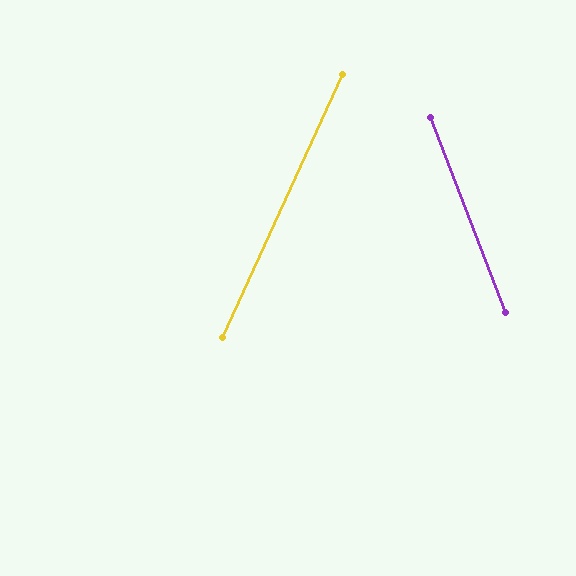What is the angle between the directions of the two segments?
Approximately 46 degrees.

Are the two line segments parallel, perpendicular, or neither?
Neither parallel nor perpendicular — they differ by about 46°.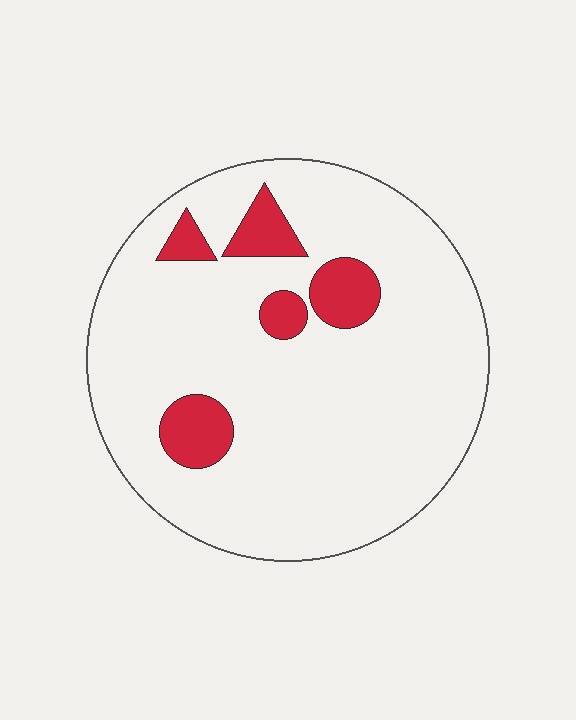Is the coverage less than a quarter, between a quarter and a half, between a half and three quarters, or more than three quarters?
Less than a quarter.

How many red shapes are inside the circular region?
5.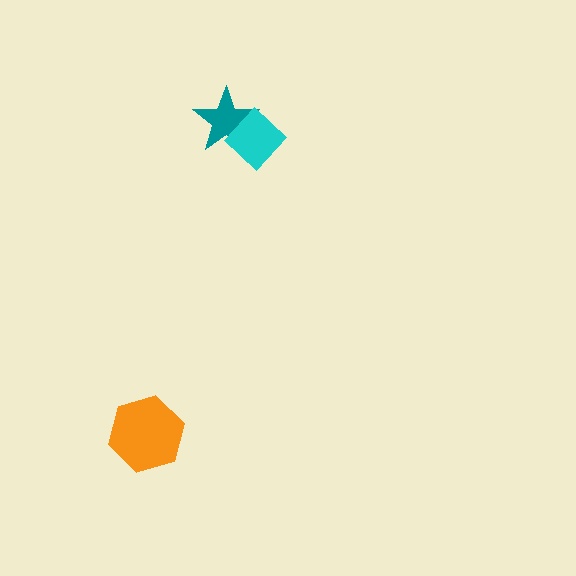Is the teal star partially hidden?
Yes, it is partially covered by another shape.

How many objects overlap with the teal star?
1 object overlaps with the teal star.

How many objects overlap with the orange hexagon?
0 objects overlap with the orange hexagon.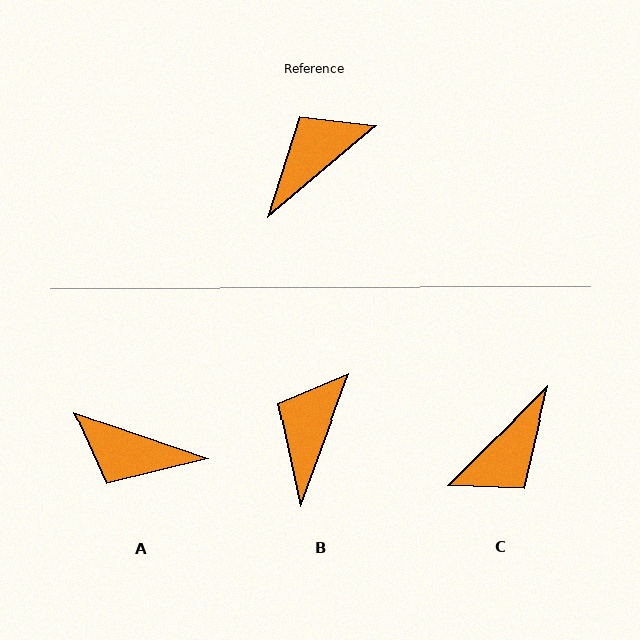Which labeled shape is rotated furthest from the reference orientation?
C, about 175 degrees away.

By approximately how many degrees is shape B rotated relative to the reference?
Approximately 30 degrees counter-clockwise.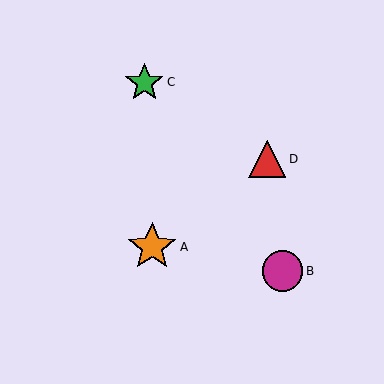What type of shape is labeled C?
Shape C is a green star.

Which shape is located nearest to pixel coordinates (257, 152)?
The red triangle (labeled D) at (267, 159) is nearest to that location.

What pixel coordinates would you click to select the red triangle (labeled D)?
Click at (267, 159) to select the red triangle D.